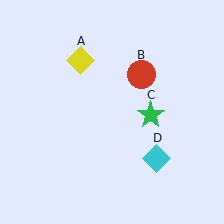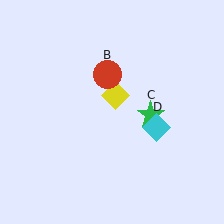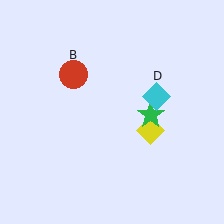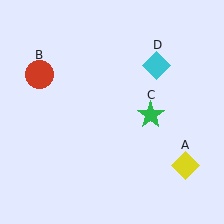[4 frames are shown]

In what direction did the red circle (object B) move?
The red circle (object B) moved left.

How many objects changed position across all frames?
3 objects changed position: yellow diamond (object A), red circle (object B), cyan diamond (object D).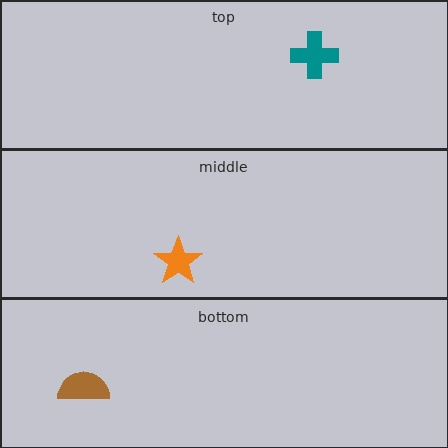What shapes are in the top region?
The teal cross.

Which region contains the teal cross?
The top region.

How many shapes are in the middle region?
1.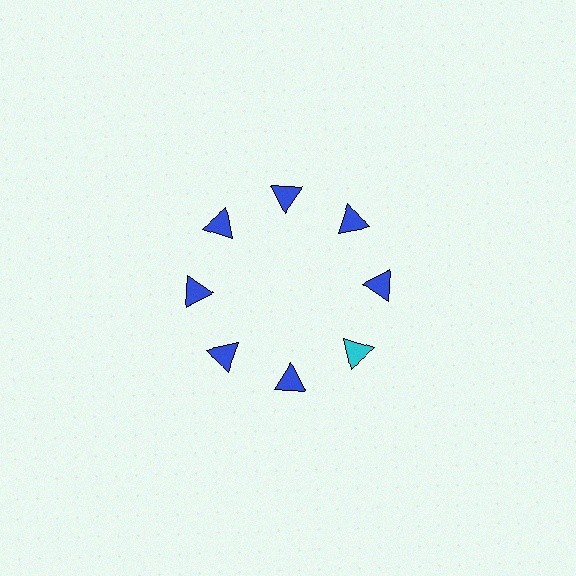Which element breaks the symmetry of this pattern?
The cyan triangle at roughly the 4 o'clock position breaks the symmetry. All other shapes are blue triangles.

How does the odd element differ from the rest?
It has a different color: cyan instead of blue.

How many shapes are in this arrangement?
There are 8 shapes arranged in a ring pattern.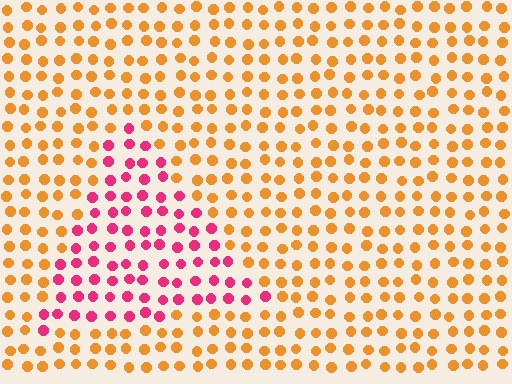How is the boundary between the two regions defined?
The boundary is defined purely by a slight shift in hue (about 58 degrees). Spacing, size, and orientation are identical on both sides.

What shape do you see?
I see a triangle.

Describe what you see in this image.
The image is filled with small orange elements in a uniform arrangement. A triangle-shaped region is visible where the elements are tinted to a slightly different hue, forming a subtle color boundary.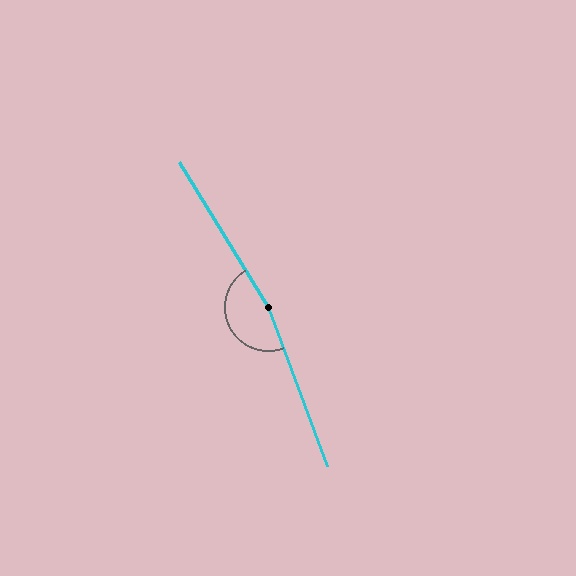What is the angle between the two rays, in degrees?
Approximately 169 degrees.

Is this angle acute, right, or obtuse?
It is obtuse.